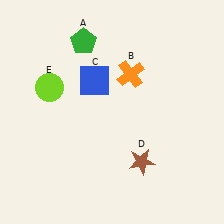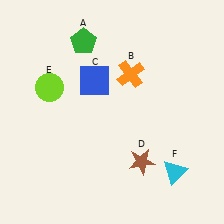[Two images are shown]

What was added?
A cyan triangle (F) was added in Image 2.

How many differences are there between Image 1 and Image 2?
There is 1 difference between the two images.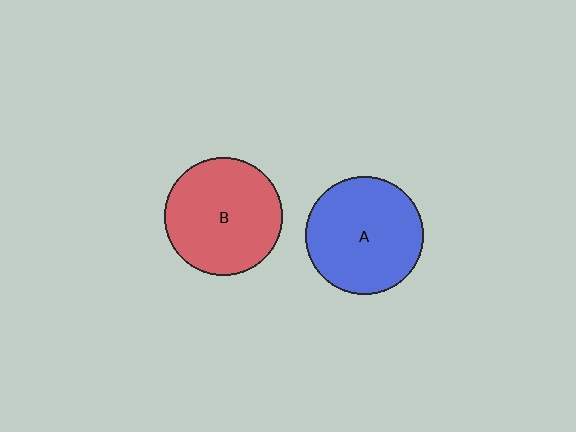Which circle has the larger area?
Circle A (blue).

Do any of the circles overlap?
No, none of the circles overlap.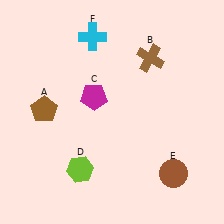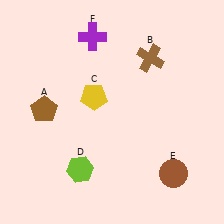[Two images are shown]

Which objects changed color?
C changed from magenta to yellow. F changed from cyan to purple.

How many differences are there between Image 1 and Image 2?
There are 2 differences between the two images.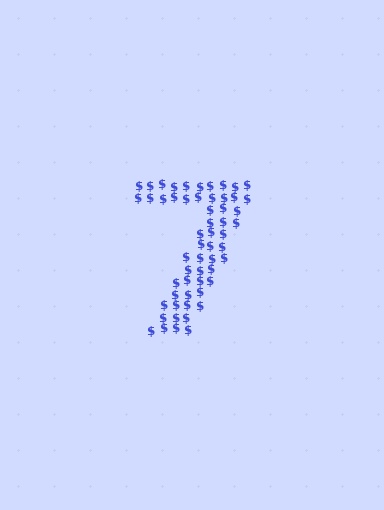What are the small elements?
The small elements are dollar signs.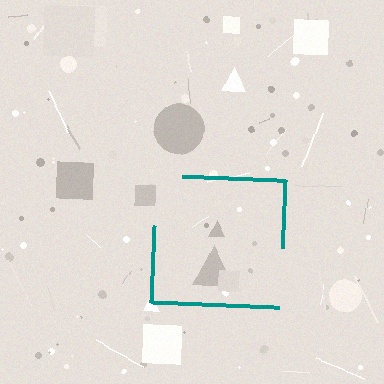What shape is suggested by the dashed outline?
The dashed outline suggests a square.